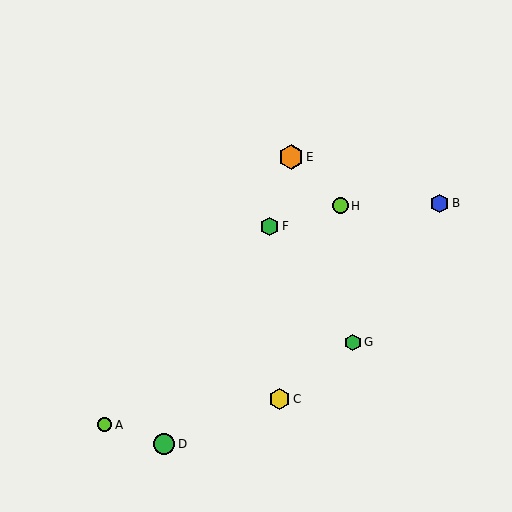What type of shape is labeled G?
Shape G is a green hexagon.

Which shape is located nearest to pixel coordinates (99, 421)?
The lime circle (labeled A) at (105, 425) is nearest to that location.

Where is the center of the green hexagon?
The center of the green hexagon is at (353, 342).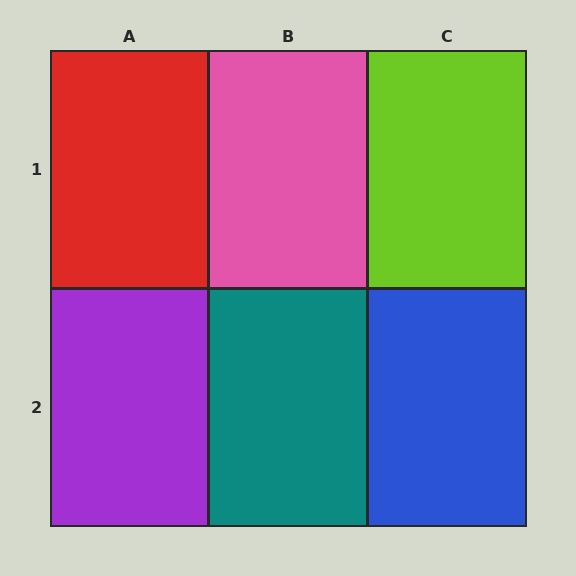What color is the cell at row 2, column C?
Blue.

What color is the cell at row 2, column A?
Purple.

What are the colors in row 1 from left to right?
Red, pink, lime.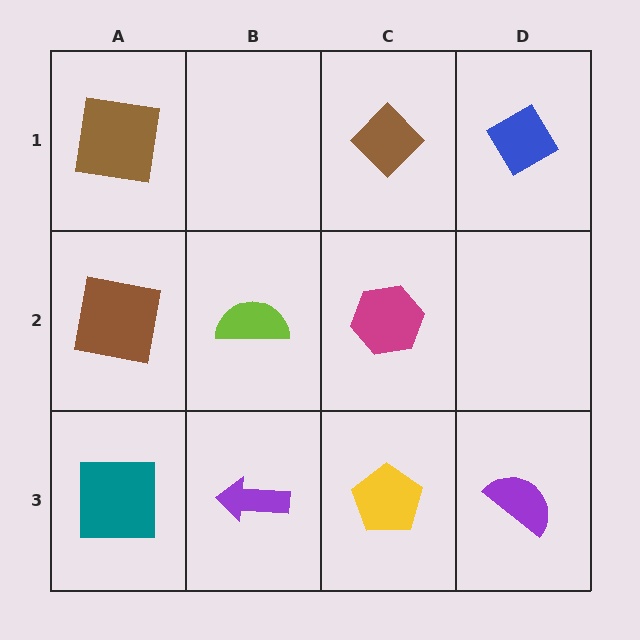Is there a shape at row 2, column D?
No, that cell is empty.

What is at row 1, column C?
A brown diamond.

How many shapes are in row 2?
3 shapes.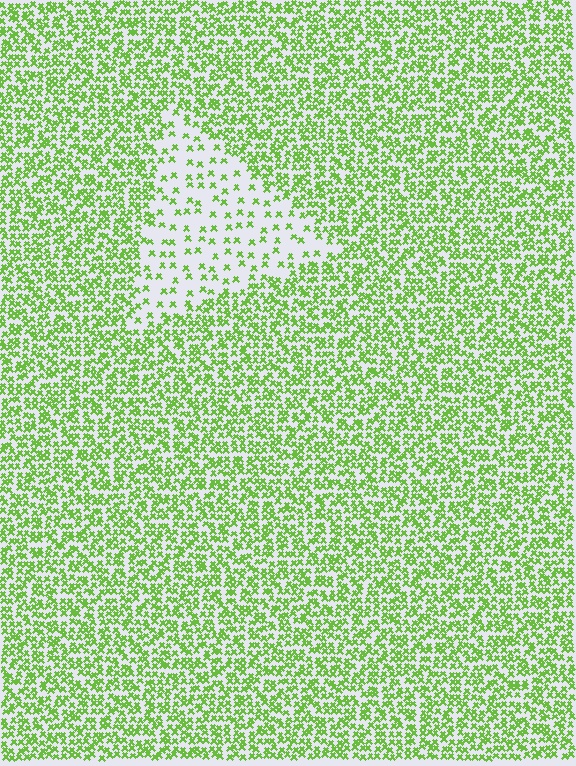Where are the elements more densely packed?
The elements are more densely packed outside the triangle boundary.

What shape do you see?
I see a triangle.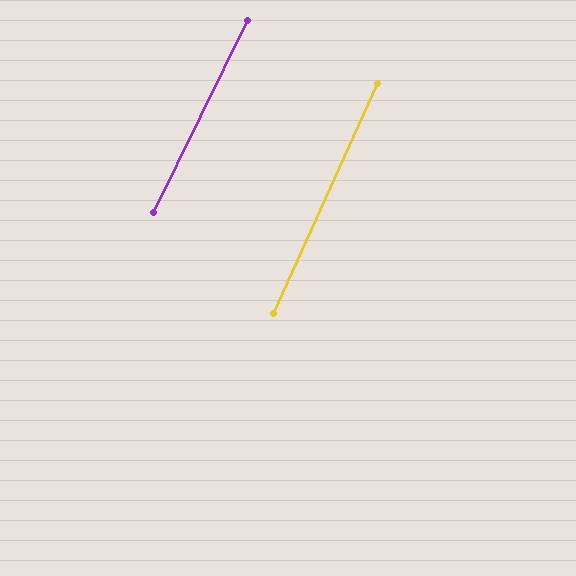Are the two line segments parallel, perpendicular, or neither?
Parallel — their directions differ by only 1.9°.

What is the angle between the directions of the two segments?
Approximately 2 degrees.